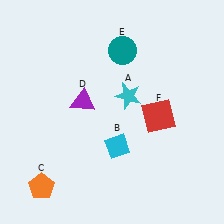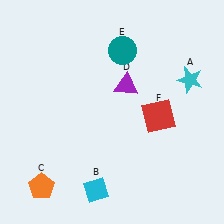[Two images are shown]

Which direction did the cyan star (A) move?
The cyan star (A) moved right.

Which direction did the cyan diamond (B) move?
The cyan diamond (B) moved down.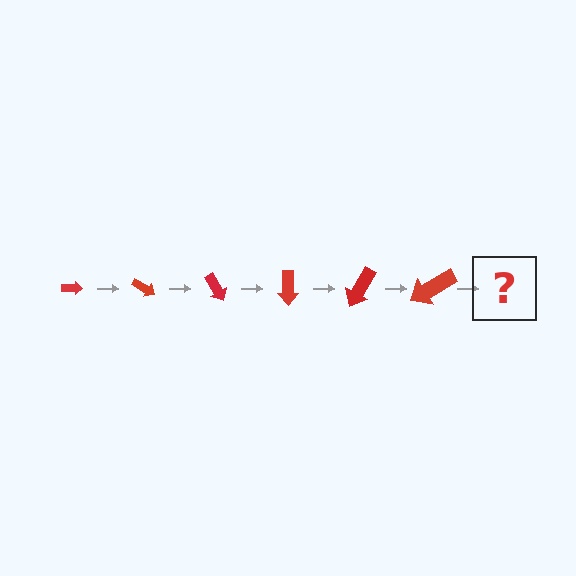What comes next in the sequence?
The next element should be an arrow, larger than the previous one and rotated 180 degrees from the start.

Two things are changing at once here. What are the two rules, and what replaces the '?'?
The two rules are that the arrow grows larger each step and it rotates 30 degrees each step. The '?' should be an arrow, larger than the previous one and rotated 180 degrees from the start.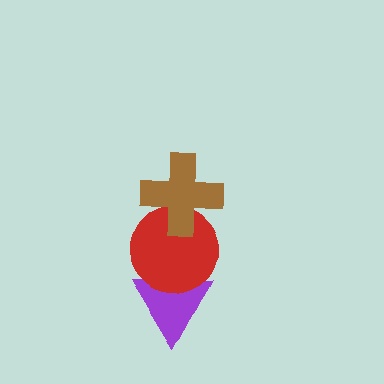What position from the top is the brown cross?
The brown cross is 1st from the top.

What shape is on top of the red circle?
The brown cross is on top of the red circle.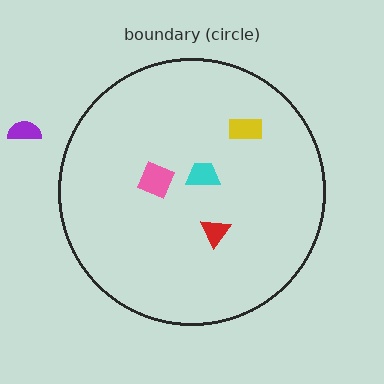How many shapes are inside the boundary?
4 inside, 1 outside.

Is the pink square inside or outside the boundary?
Inside.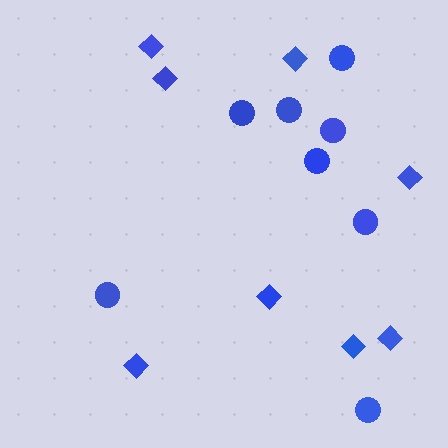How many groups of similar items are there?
There are 2 groups: one group of circles (8) and one group of diamonds (8).